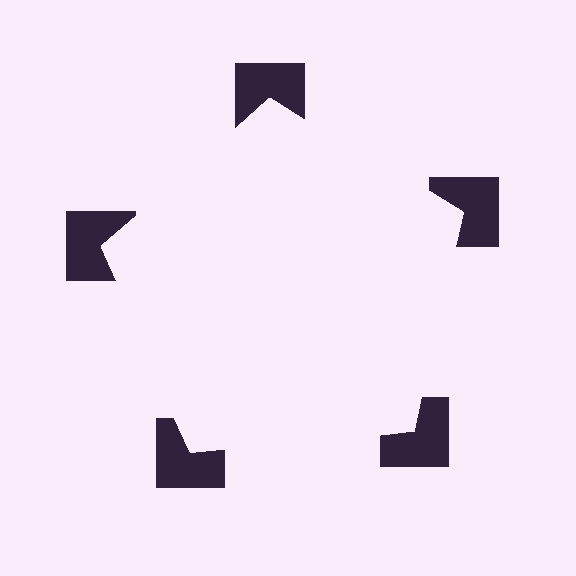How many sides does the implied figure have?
5 sides.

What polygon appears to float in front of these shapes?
An illusory pentagon — its edges are inferred from the aligned wedge cuts in the notched squares, not physically drawn.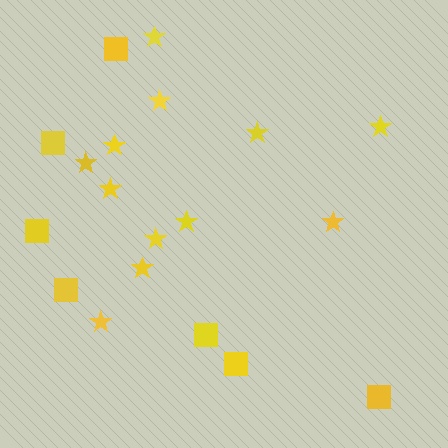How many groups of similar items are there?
There are 2 groups: one group of squares (7) and one group of stars (12).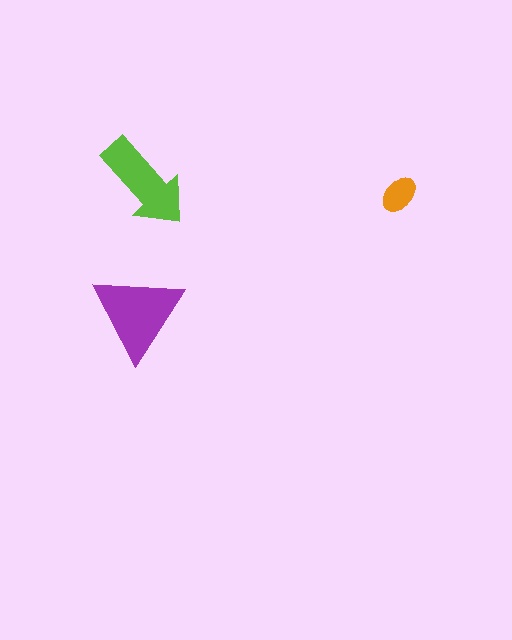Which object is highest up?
The lime arrow is topmost.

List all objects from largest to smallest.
The purple triangle, the lime arrow, the orange ellipse.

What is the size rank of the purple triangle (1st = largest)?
1st.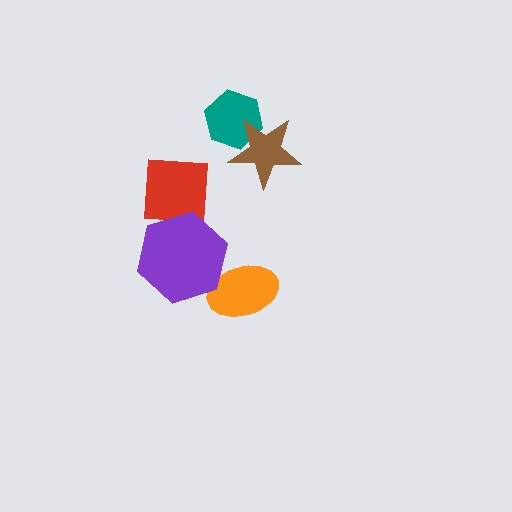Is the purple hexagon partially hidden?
No, no other shape covers it.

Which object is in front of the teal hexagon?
The brown star is in front of the teal hexagon.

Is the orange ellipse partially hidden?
Yes, it is partially covered by another shape.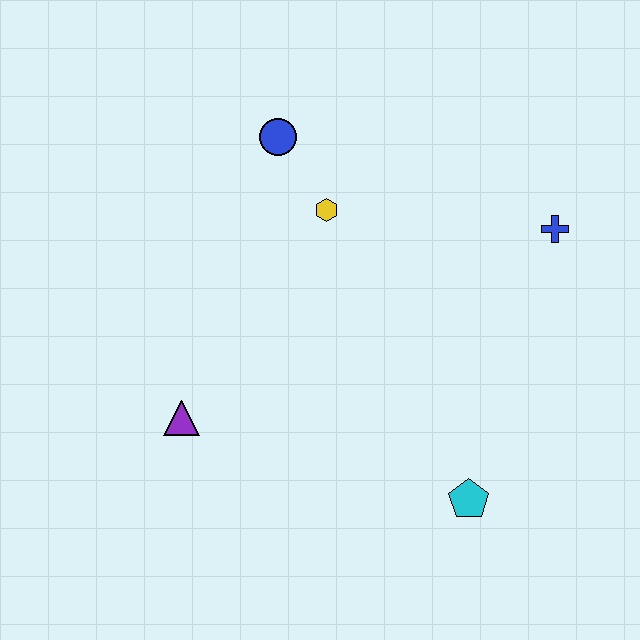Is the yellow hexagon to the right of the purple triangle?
Yes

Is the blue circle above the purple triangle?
Yes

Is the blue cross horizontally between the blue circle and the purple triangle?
No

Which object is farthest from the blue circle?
The cyan pentagon is farthest from the blue circle.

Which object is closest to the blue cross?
The yellow hexagon is closest to the blue cross.